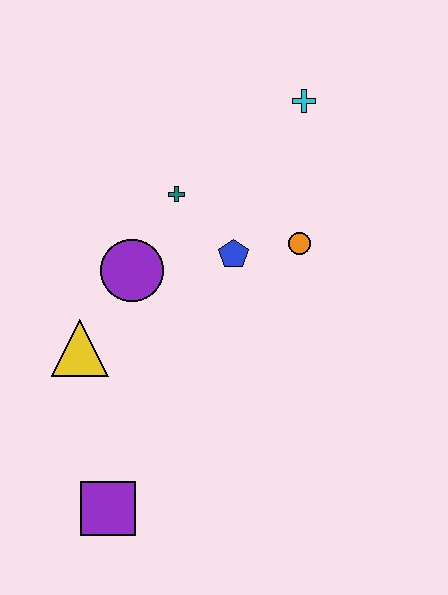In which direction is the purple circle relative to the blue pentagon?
The purple circle is to the left of the blue pentagon.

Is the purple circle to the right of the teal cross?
No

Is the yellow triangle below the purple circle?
Yes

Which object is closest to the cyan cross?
The orange circle is closest to the cyan cross.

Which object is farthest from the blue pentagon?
The purple square is farthest from the blue pentagon.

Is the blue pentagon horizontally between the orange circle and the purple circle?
Yes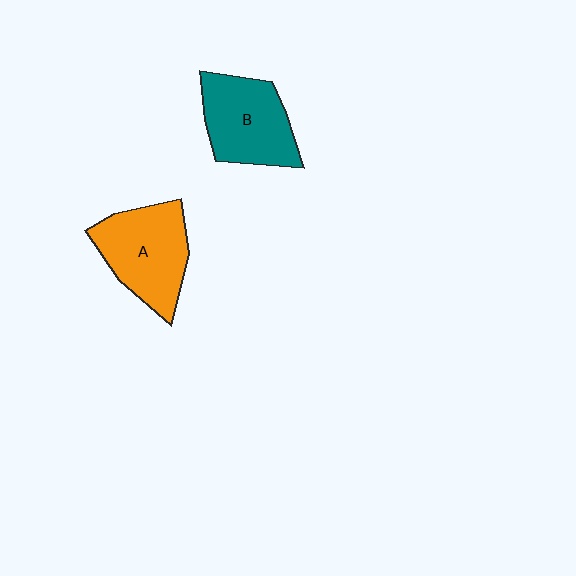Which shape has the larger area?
Shape A (orange).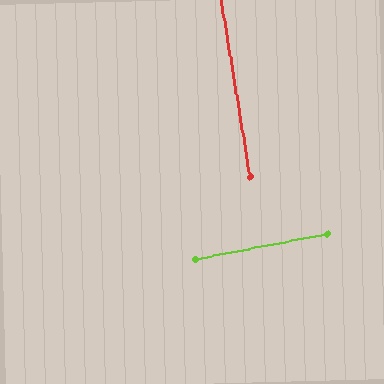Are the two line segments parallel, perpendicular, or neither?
Perpendicular — they meet at approximately 88°.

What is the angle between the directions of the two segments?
Approximately 88 degrees.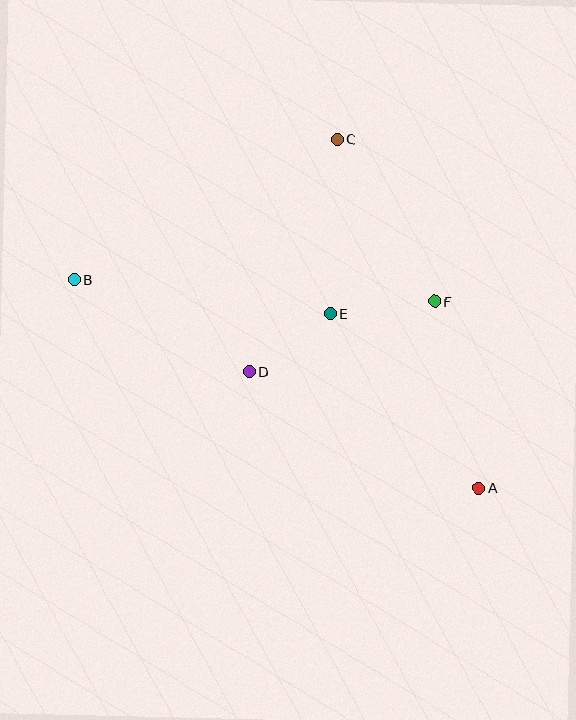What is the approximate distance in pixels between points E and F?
The distance between E and F is approximately 105 pixels.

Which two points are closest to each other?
Points D and E are closest to each other.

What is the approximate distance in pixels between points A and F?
The distance between A and F is approximately 192 pixels.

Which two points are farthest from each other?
Points A and B are farthest from each other.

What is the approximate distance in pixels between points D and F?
The distance between D and F is approximately 199 pixels.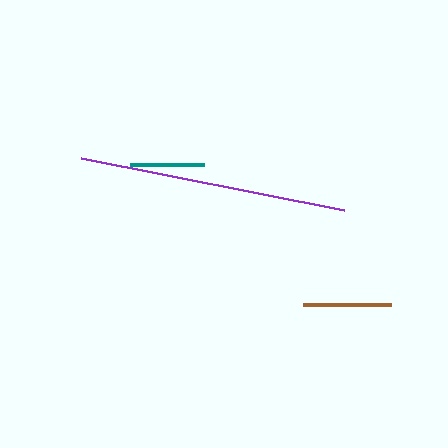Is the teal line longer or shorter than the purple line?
The purple line is longer than the teal line.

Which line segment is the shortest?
The teal line is the shortest at approximately 75 pixels.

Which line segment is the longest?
The purple line is the longest at approximately 268 pixels.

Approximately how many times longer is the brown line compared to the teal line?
The brown line is approximately 1.2 times the length of the teal line.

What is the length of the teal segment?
The teal segment is approximately 75 pixels long.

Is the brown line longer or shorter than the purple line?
The purple line is longer than the brown line.